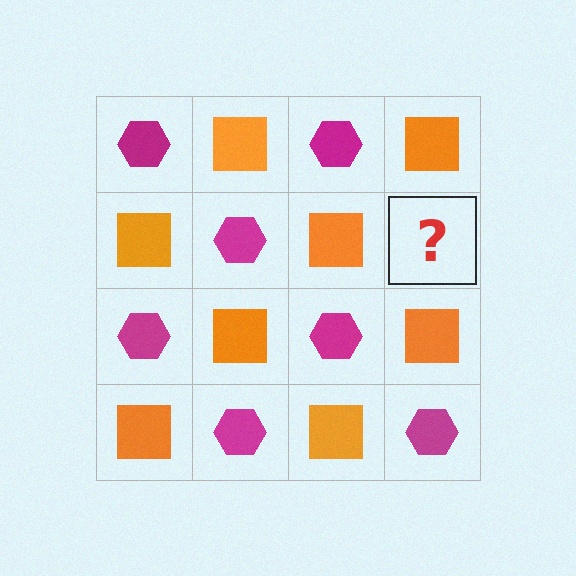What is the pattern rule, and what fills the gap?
The rule is that it alternates magenta hexagon and orange square in a checkerboard pattern. The gap should be filled with a magenta hexagon.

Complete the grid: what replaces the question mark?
The question mark should be replaced with a magenta hexagon.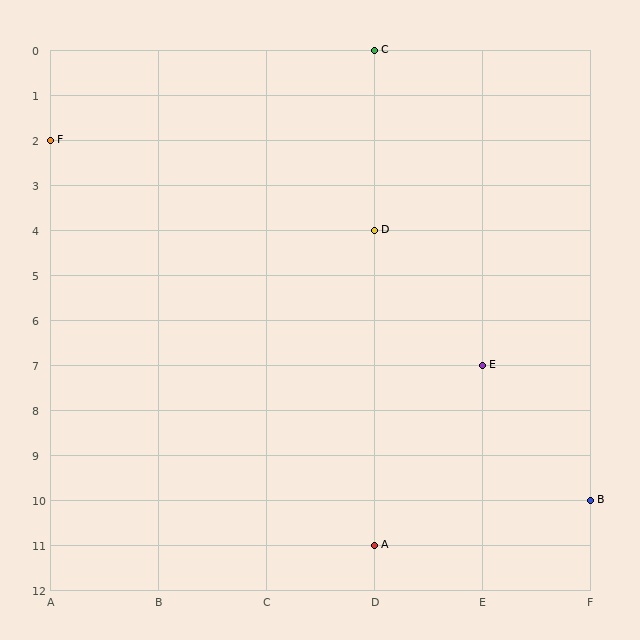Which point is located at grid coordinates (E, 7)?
Point E is at (E, 7).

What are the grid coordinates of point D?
Point D is at grid coordinates (D, 4).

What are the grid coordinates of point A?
Point A is at grid coordinates (D, 11).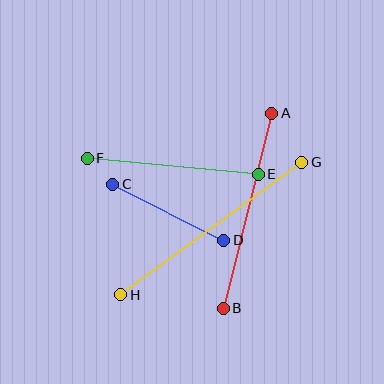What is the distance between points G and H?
The distance is approximately 224 pixels.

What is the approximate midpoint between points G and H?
The midpoint is at approximately (211, 229) pixels.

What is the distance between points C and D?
The distance is approximately 124 pixels.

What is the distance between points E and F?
The distance is approximately 171 pixels.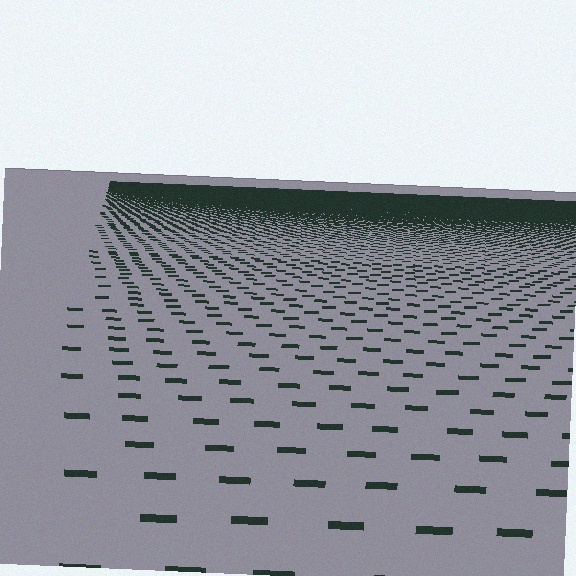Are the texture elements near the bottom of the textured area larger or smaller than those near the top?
Larger. Near the bottom, elements are closer to the viewer and appear at a bigger on-screen size.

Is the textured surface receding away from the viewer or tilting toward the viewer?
The surface is receding away from the viewer. Texture elements get smaller and denser toward the top.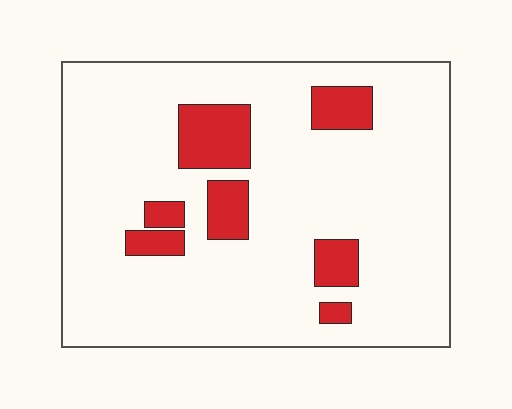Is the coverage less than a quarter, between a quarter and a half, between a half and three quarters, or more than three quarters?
Less than a quarter.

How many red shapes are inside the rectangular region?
7.